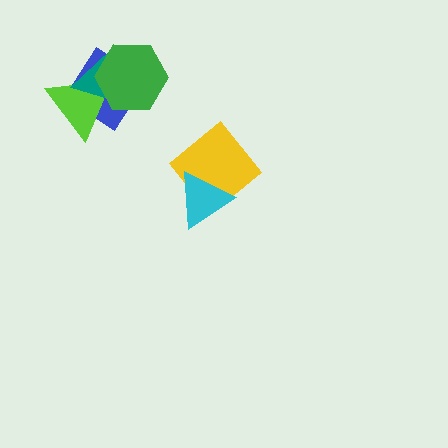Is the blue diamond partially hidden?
Yes, it is partially covered by another shape.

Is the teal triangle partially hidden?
Yes, it is partially covered by another shape.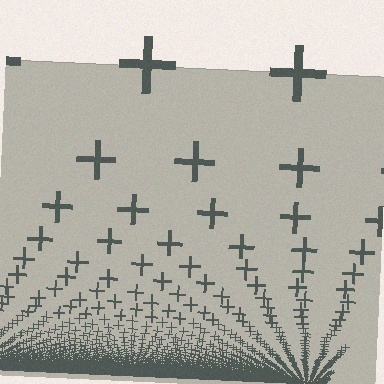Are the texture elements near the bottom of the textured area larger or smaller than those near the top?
Smaller. The gradient is inverted — elements near the bottom are smaller and denser.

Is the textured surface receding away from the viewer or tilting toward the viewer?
The surface appears to tilt toward the viewer. Texture elements get larger and sparser toward the top.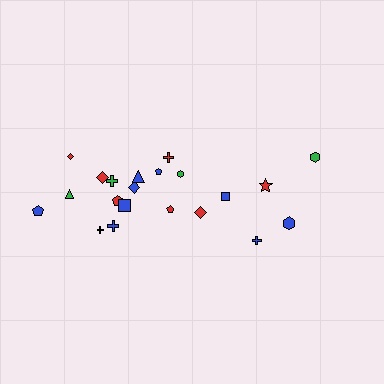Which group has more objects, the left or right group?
The left group.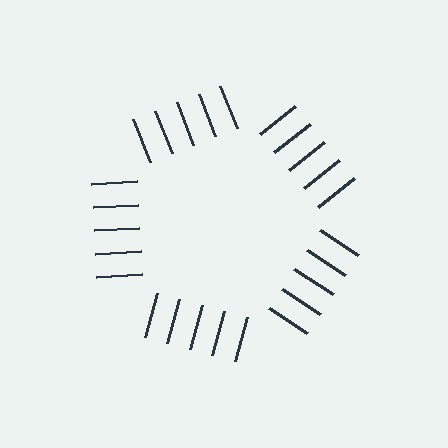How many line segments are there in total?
25 — 5 along each of the 5 edges.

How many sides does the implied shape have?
5 sides — the line-ends trace a pentagon.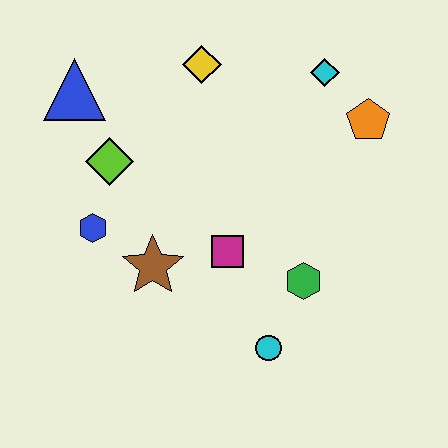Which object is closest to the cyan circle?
The green hexagon is closest to the cyan circle.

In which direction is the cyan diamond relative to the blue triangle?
The cyan diamond is to the right of the blue triangle.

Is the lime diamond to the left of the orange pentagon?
Yes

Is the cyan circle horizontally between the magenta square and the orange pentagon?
Yes